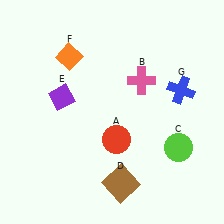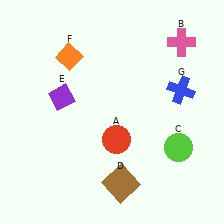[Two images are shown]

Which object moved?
The pink cross (B) moved right.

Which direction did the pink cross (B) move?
The pink cross (B) moved right.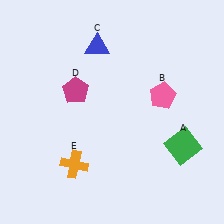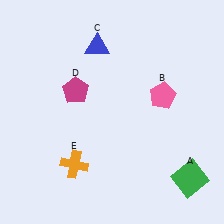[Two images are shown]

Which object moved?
The green square (A) moved down.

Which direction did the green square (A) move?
The green square (A) moved down.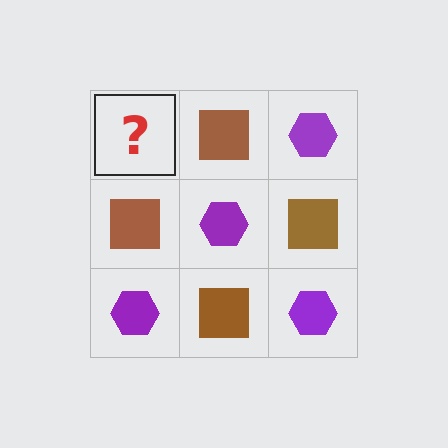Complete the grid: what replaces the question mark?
The question mark should be replaced with a purple hexagon.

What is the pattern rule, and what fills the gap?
The rule is that it alternates purple hexagon and brown square in a checkerboard pattern. The gap should be filled with a purple hexagon.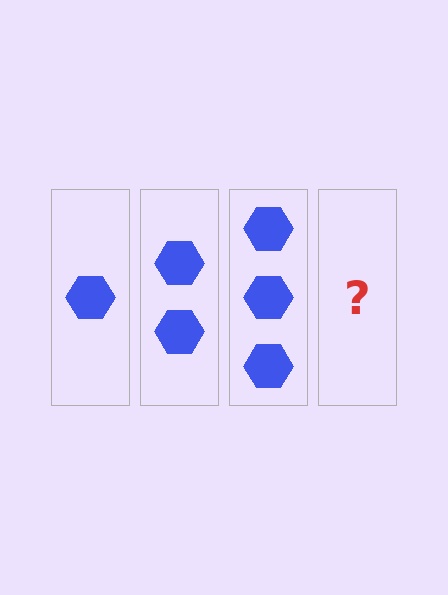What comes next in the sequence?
The next element should be 4 hexagons.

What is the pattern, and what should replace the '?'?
The pattern is that each step adds one more hexagon. The '?' should be 4 hexagons.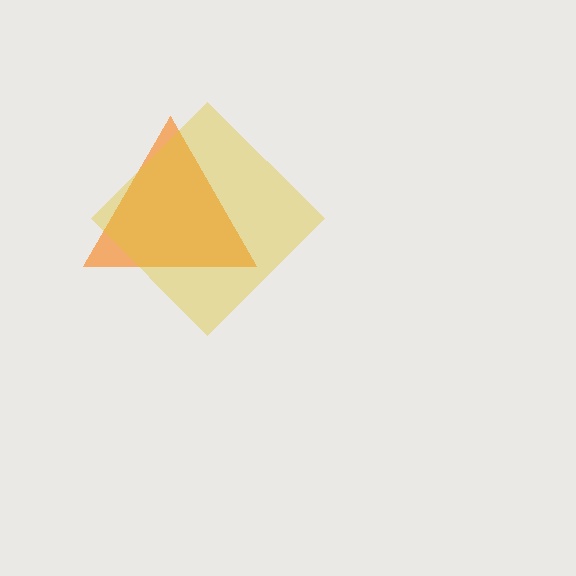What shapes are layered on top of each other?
The layered shapes are: an orange triangle, a yellow diamond.